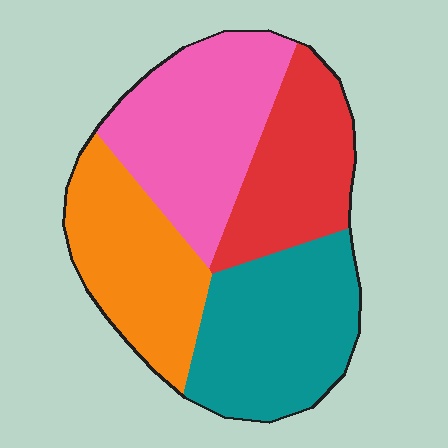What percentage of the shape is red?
Red covers around 20% of the shape.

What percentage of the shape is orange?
Orange takes up about one quarter (1/4) of the shape.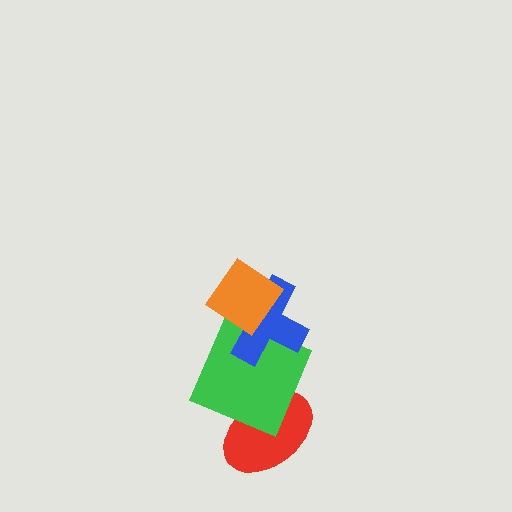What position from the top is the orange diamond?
The orange diamond is 1st from the top.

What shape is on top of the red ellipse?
The green square is on top of the red ellipse.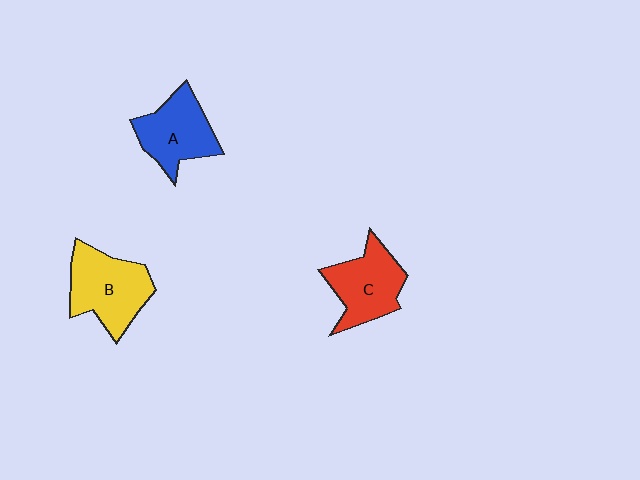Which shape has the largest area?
Shape B (yellow).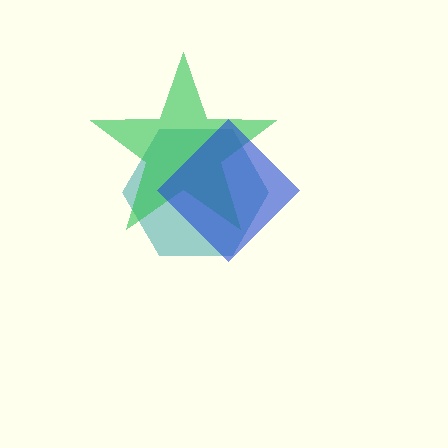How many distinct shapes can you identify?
There are 3 distinct shapes: a teal hexagon, a green star, a blue diamond.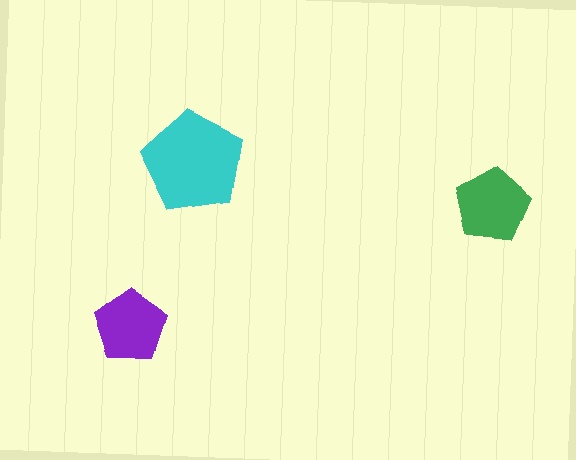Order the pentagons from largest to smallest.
the cyan one, the green one, the purple one.